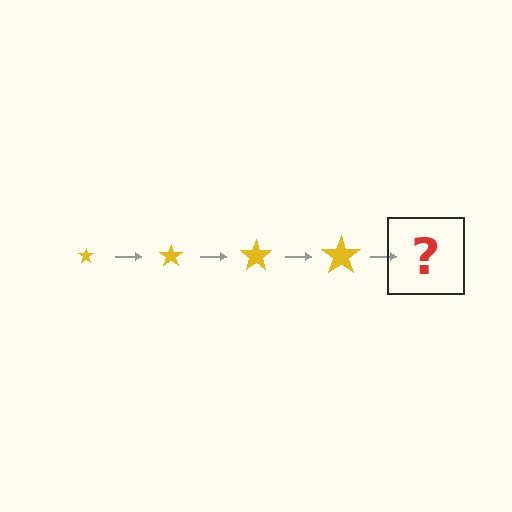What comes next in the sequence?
The next element should be a yellow star, larger than the previous one.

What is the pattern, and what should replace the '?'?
The pattern is that the star gets progressively larger each step. The '?' should be a yellow star, larger than the previous one.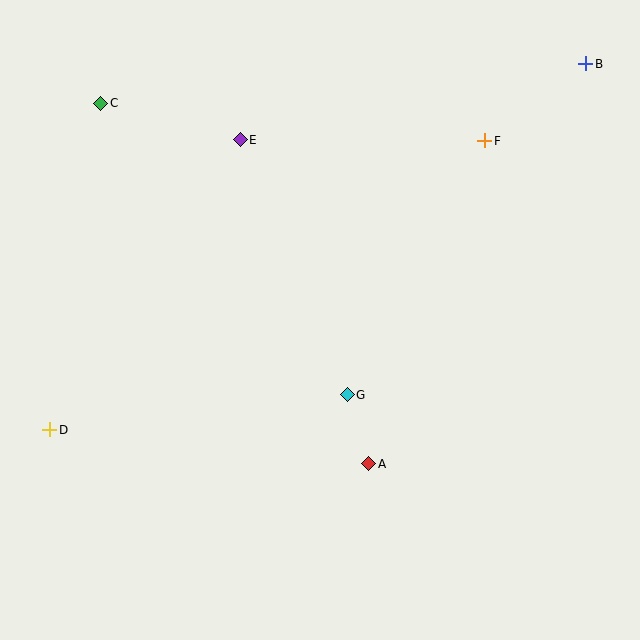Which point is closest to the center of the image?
Point G at (347, 395) is closest to the center.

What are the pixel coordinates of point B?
Point B is at (586, 64).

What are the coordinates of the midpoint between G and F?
The midpoint between G and F is at (416, 268).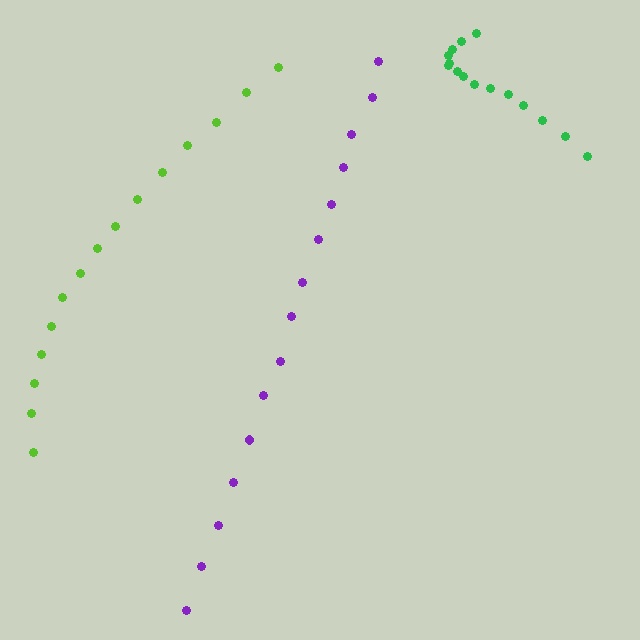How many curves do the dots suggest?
There are 3 distinct paths.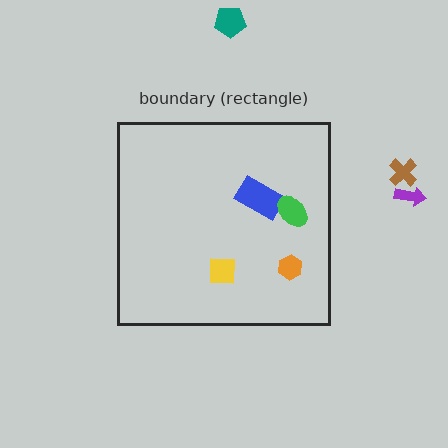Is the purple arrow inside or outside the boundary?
Outside.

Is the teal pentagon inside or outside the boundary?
Outside.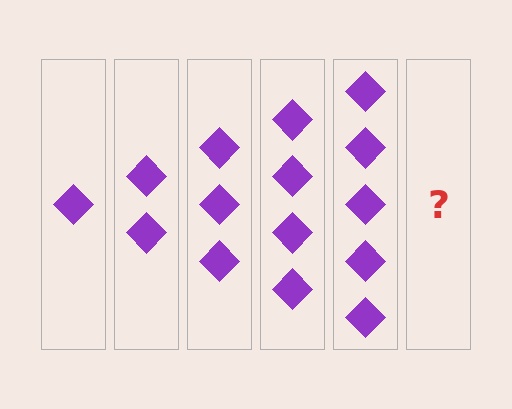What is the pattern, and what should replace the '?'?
The pattern is that each step adds one more diamond. The '?' should be 6 diamonds.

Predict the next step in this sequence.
The next step is 6 diamonds.